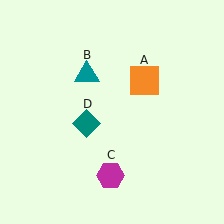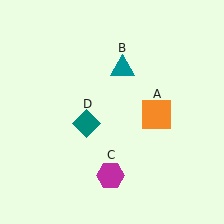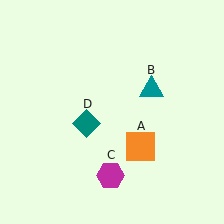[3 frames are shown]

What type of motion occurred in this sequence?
The orange square (object A), teal triangle (object B) rotated clockwise around the center of the scene.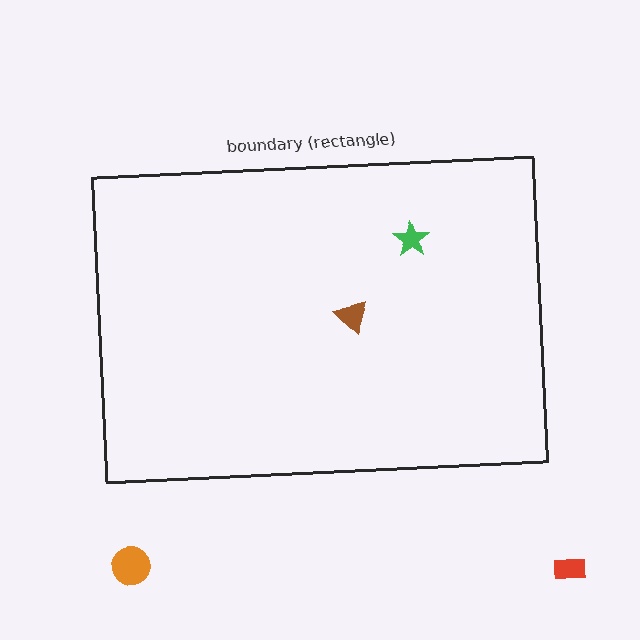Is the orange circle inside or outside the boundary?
Outside.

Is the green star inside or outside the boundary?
Inside.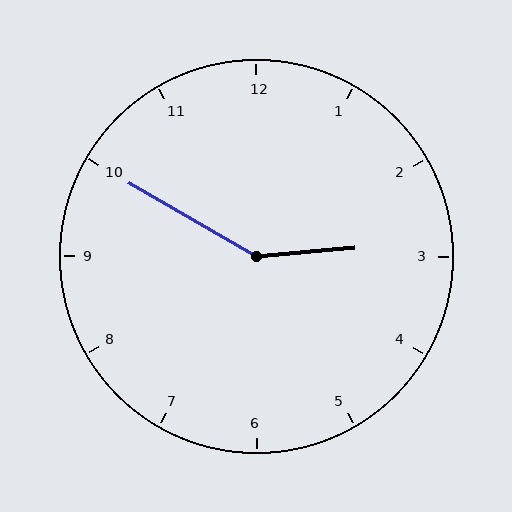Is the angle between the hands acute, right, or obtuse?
It is obtuse.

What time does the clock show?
2:50.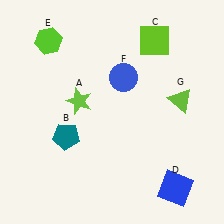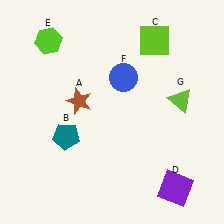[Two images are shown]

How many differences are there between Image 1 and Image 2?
There are 2 differences between the two images.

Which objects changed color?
A changed from lime to brown. D changed from blue to purple.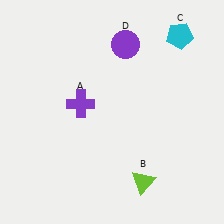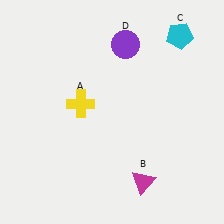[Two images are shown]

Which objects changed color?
A changed from purple to yellow. B changed from lime to magenta.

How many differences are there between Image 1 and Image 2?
There are 2 differences between the two images.